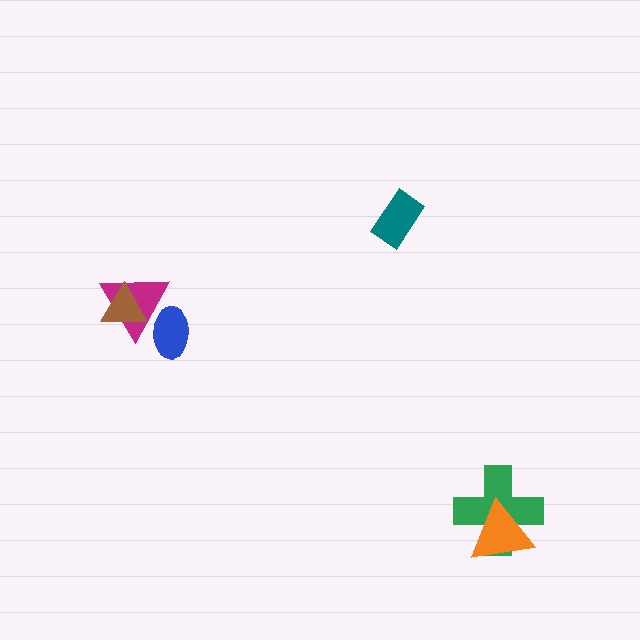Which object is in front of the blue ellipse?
The magenta triangle is in front of the blue ellipse.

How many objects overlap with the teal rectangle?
0 objects overlap with the teal rectangle.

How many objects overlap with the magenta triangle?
2 objects overlap with the magenta triangle.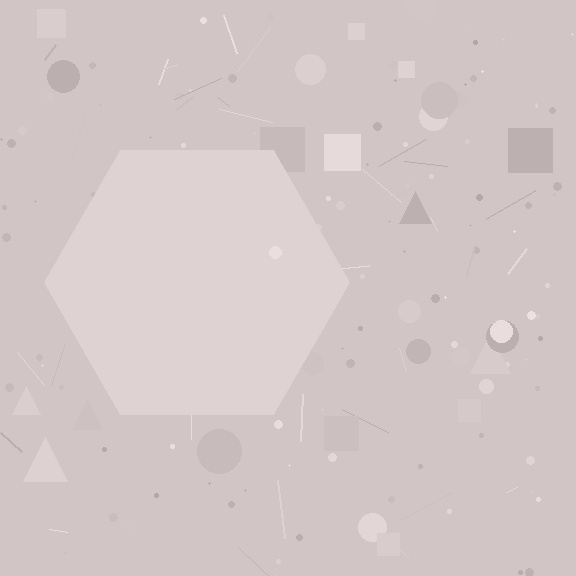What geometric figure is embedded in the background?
A hexagon is embedded in the background.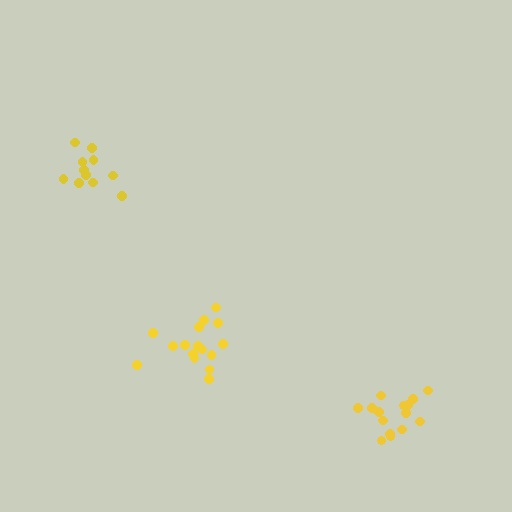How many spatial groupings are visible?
There are 3 spatial groupings.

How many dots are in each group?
Group 1: 15 dots, Group 2: 17 dots, Group 3: 11 dots (43 total).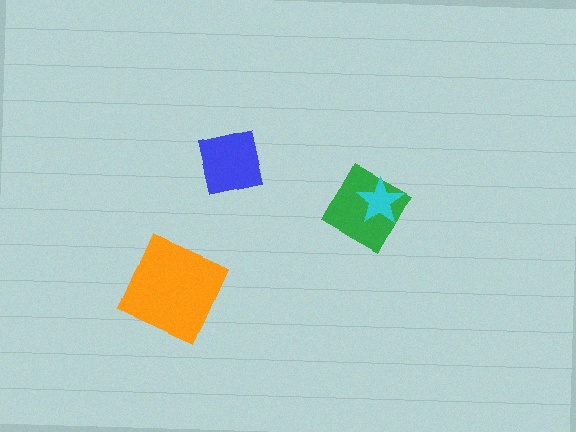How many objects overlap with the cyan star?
1 object overlaps with the cyan star.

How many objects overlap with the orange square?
0 objects overlap with the orange square.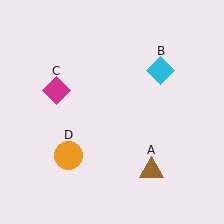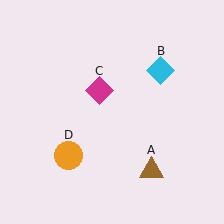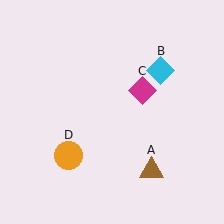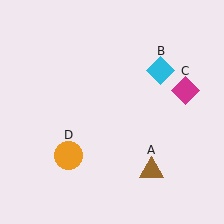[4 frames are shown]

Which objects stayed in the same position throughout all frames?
Brown triangle (object A) and cyan diamond (object B) and orange circle (object D) remained stationary.